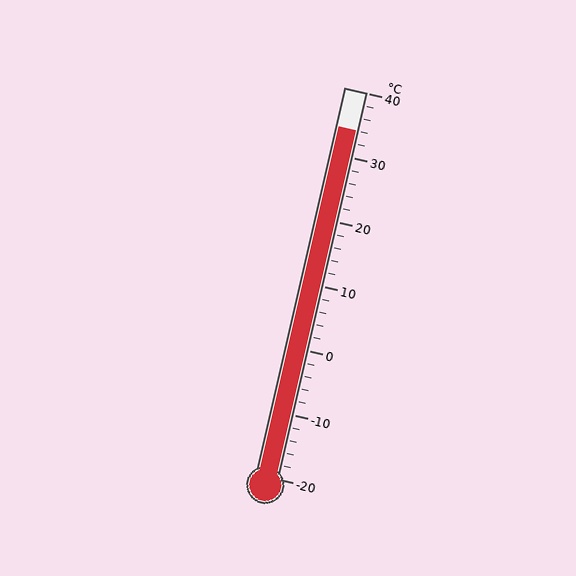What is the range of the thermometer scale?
The thermometer scale ranges from -20°C to 40°C.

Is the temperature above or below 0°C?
The temperature is above 0°C.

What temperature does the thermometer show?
The thermometer shows approximately 34°C.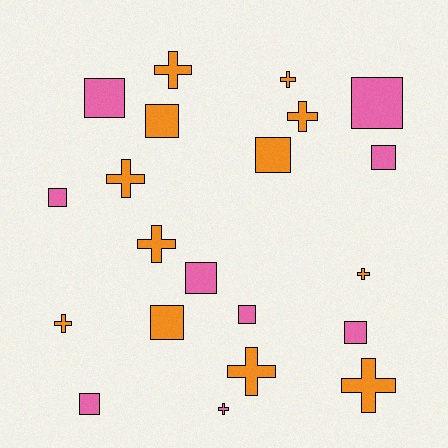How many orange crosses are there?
There are 9 orange crosses.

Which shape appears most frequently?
Square, with 11 objects.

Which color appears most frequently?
Orange, with 12 objects.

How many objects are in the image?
There are 21 objects.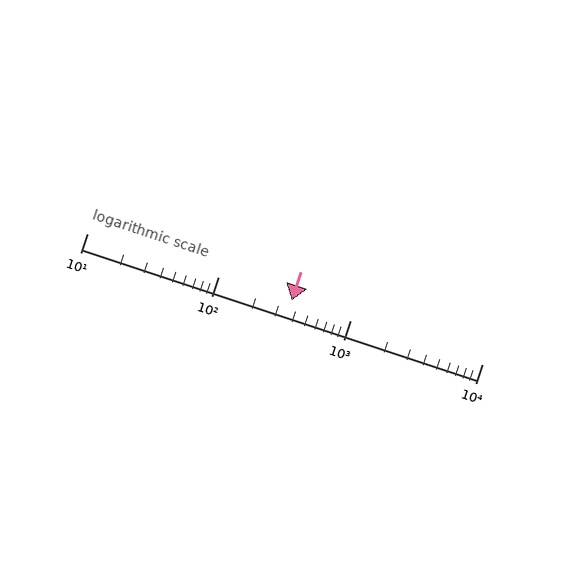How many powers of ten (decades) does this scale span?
The scale spans 3 decades, from 10 to 10000.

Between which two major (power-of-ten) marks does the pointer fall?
The pointer is between 100 and 1000.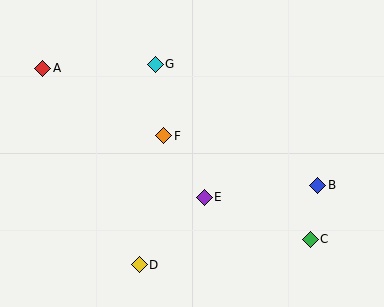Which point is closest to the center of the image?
Point F at (164, 136) is closest to the center.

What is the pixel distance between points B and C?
The distance between B and C is 54 pixels.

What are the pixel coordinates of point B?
Point B is at (318, 185).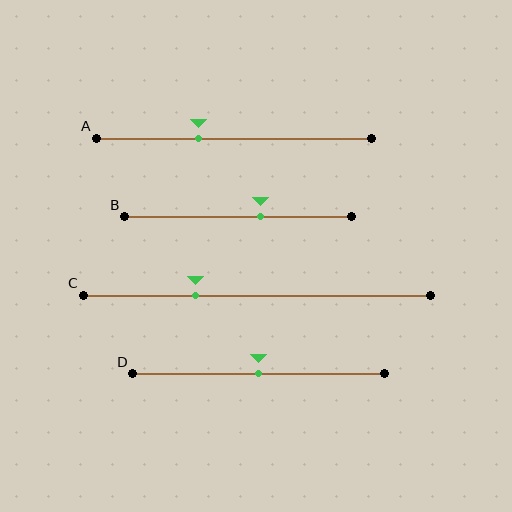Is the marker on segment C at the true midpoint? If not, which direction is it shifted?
No, the marker on segment C is shifted to the left by about 18% of the segment length.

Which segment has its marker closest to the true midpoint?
Segment D has its marker closest to the true midpoint.